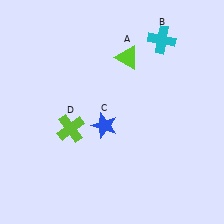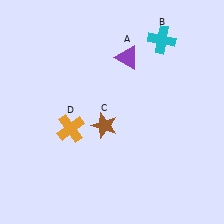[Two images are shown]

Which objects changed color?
A changed from lime to purple. C changed from blue to brown. D changed from lime to orange.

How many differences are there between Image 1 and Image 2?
There are 3 differences between the two images.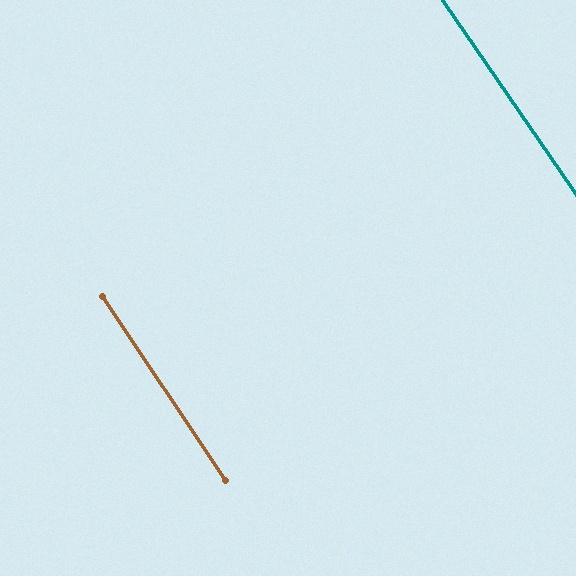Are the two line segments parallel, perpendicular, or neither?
Parallel — their directions differ by only 0.8°.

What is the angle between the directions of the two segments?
Approximately 1 degree.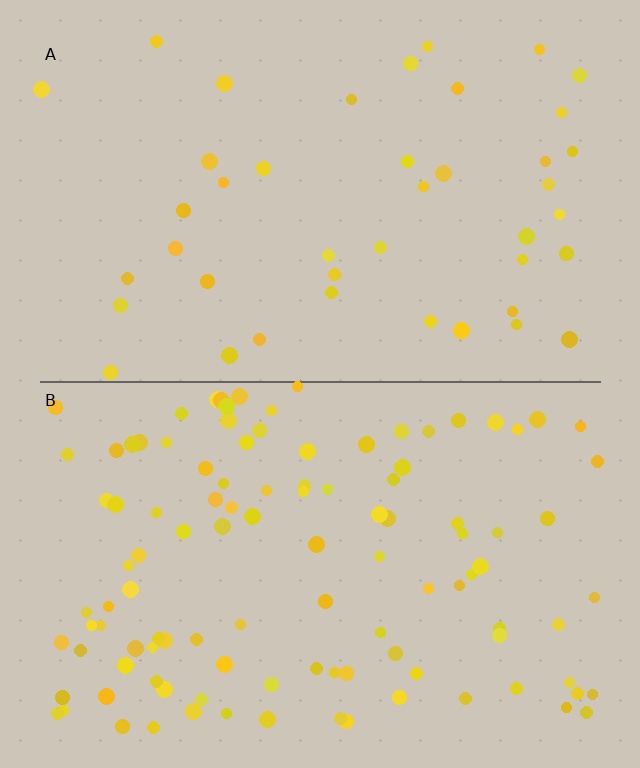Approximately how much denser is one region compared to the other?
Approximately 2.6× — region B over region A.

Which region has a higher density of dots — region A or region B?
B (the bottom).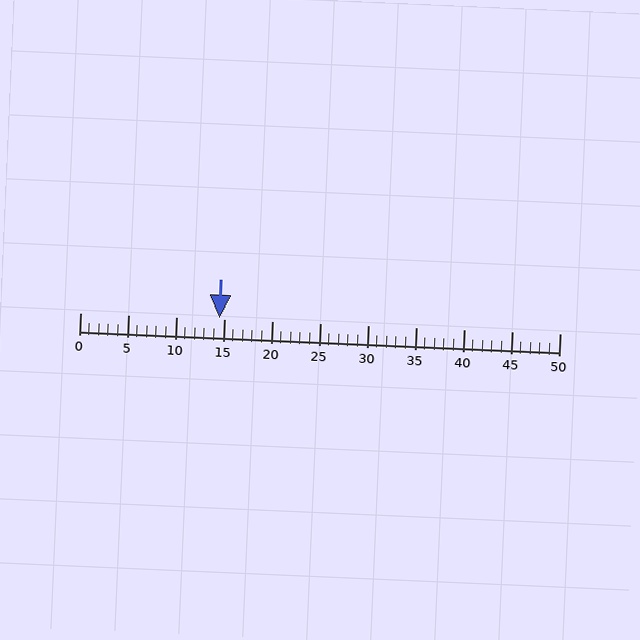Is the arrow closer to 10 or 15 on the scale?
The arrow is closer to 15.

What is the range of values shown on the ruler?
The ruler shows values from 0 to 50.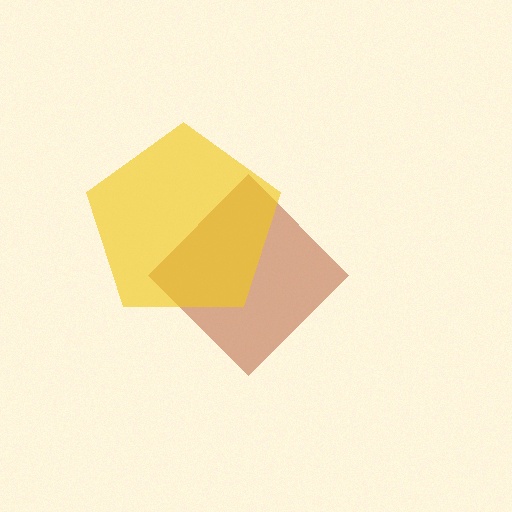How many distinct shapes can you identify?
There are 2 distinct shapes: a brown diamond, a yellow pentagon.